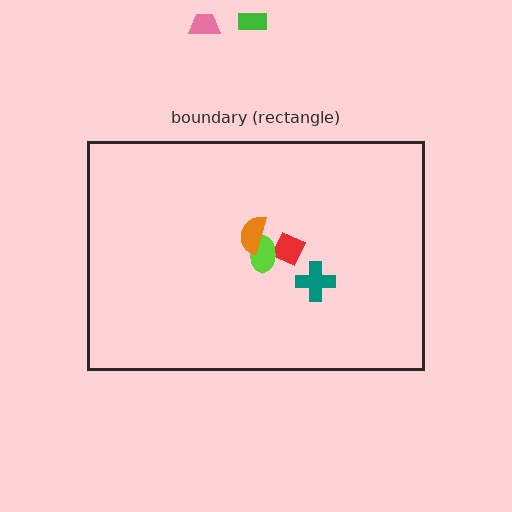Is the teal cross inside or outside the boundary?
Inside.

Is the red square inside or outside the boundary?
Inside.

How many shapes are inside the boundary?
4 inside, 2 outside.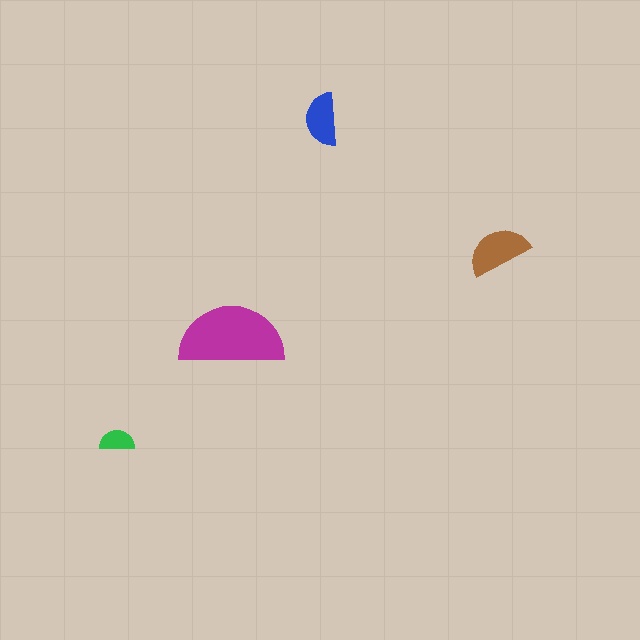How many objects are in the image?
There are 4 objects in the image.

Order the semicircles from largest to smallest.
the magenta one, the brown one, the blue one, the green one.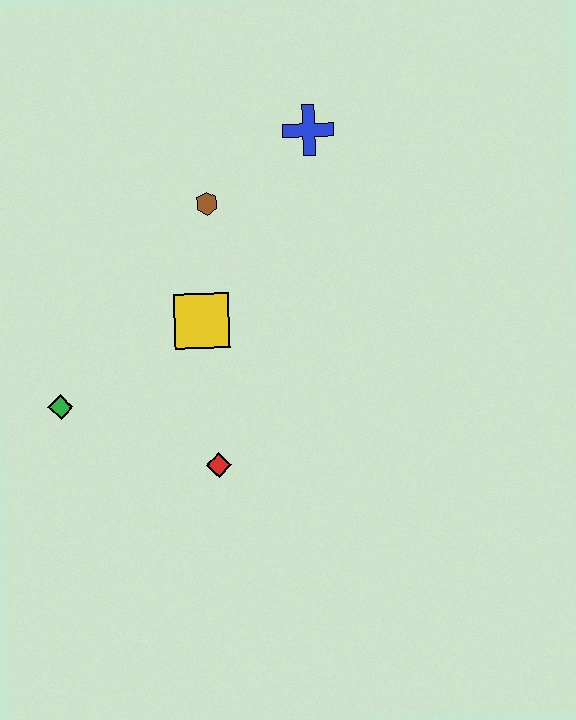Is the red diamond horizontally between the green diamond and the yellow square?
No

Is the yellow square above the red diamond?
Yes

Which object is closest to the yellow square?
The brown hexagon is closest to the yellow square.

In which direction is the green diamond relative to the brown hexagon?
The green diamond is below the brown hexagon.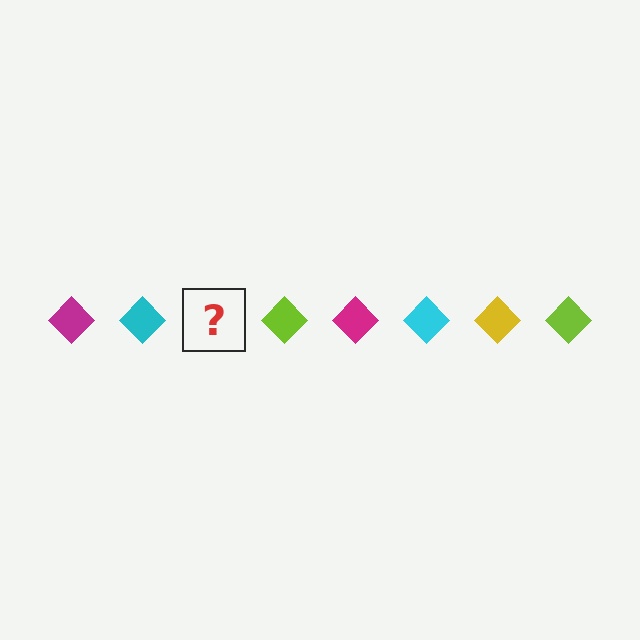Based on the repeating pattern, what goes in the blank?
The blank should be a yellow diamond.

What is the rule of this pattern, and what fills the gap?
The rule is that the pattern cycles through magenta, cyan, yellow, lime diamonds. The gap should be filled with a yellow diamond.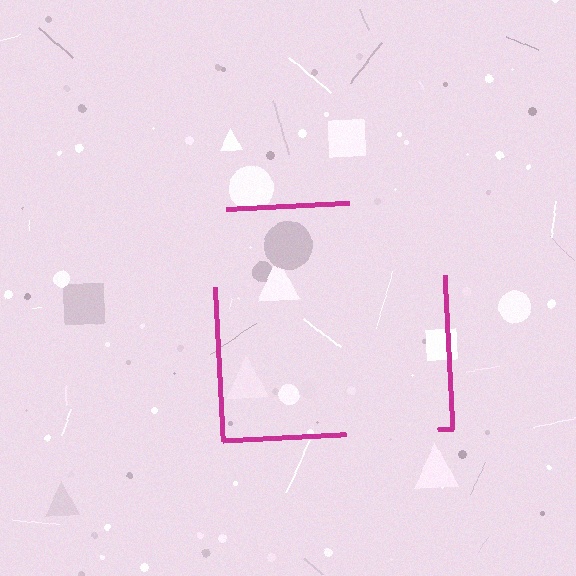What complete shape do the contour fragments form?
The contour fragments form a square.